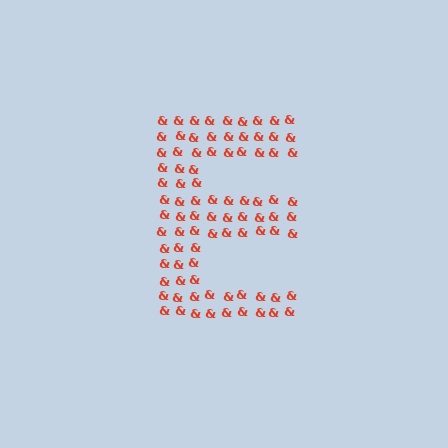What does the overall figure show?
The overall figure shows the letter E.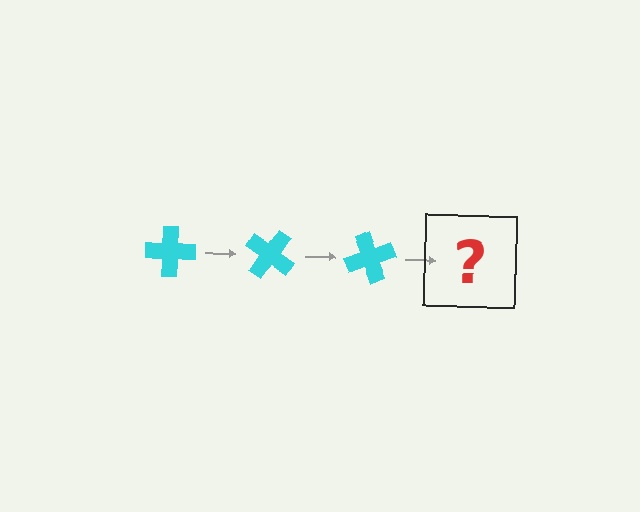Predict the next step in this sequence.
The next step is a cyan cross rotated 105 degrees.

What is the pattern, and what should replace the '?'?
The pattern is that the cross rotates 35 degrees each step. The '?' should be a cyan cross rotated 105 degrees.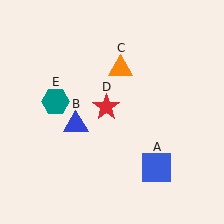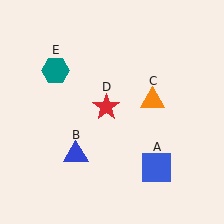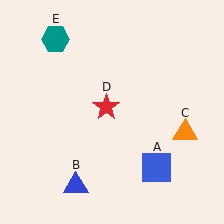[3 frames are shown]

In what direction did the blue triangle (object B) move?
The blue triangle (object B) moved down.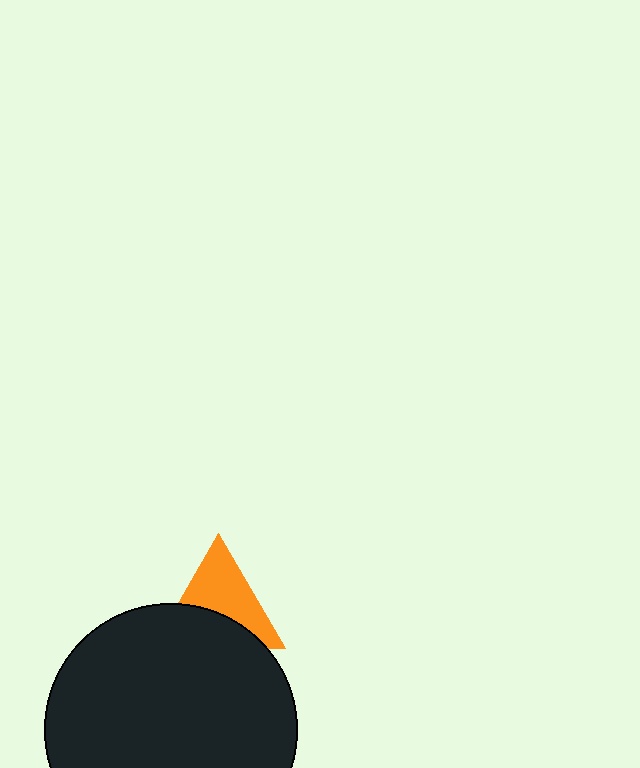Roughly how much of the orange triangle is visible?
About half of it is visible (roughly 56%).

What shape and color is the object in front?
The object in front is a black circle.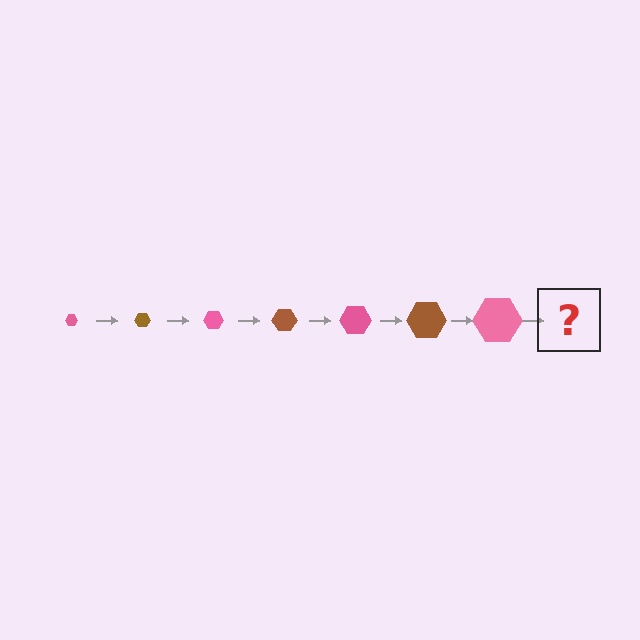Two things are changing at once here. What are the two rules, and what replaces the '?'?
The two rules are that the hexagon grows larger each step and the color cycles through pink and brown. The '?' should be a brown hexagon, larger than the previous one.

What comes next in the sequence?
The next element should be a brown hexagon, larger than the previous one.